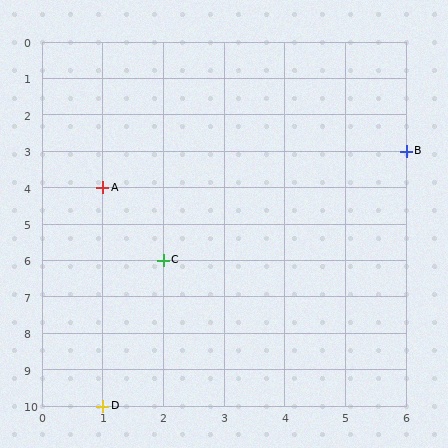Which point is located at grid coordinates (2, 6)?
Point C is at (2, 6).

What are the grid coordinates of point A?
Point A is at grid coordinates (1, 4).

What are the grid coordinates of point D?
Point D is at grid coordinates (1, 10).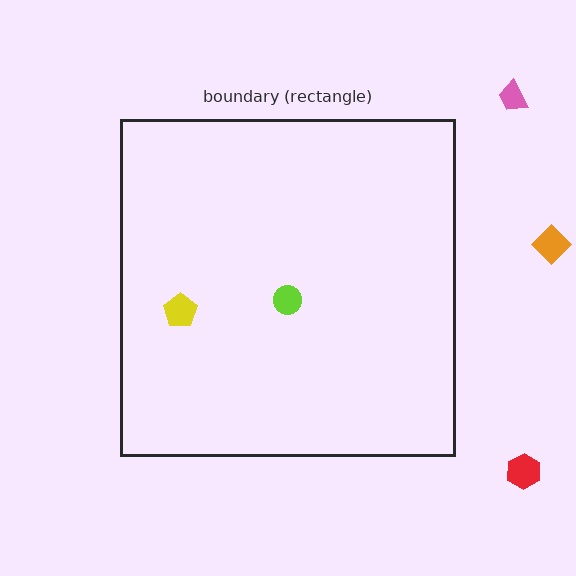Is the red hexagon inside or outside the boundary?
Outside.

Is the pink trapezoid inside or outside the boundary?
Outside.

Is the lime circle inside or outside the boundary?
Inside.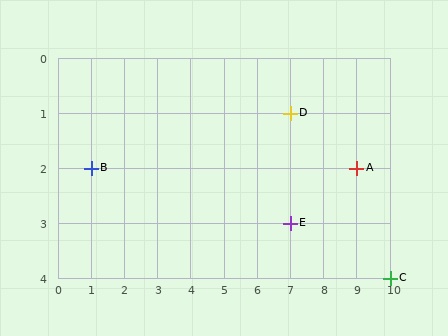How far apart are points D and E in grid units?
Points D and E are 2 rows apart.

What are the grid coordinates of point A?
Point A is at grid coordinates (9, 2).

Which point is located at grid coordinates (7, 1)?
Point D is at (7, 1).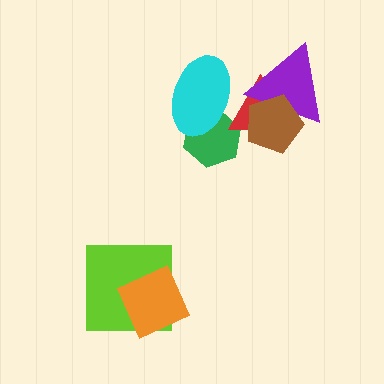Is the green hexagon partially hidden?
Yes, it is partially covered by another shape.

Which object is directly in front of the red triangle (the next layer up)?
The purple triangle is directly in front of the red triangle.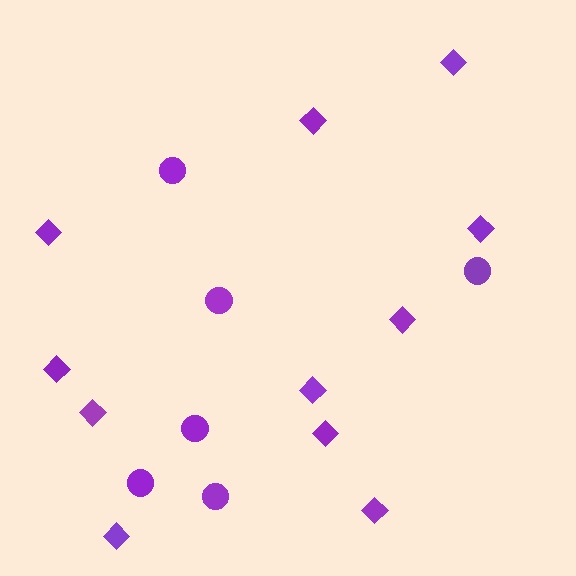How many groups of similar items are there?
There are 2 groups: one group of diamonds (11) and one group of circles (6).